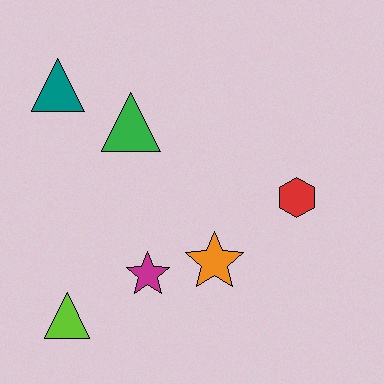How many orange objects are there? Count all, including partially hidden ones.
There is 1 orange object.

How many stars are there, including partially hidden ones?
There are 2 stars.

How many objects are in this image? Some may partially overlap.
There are 6 objects.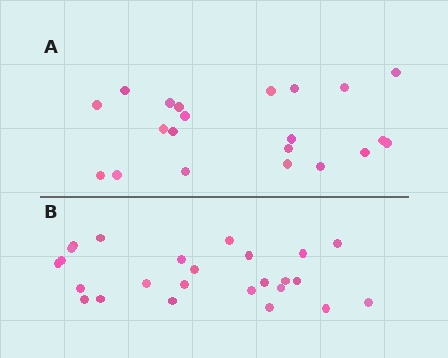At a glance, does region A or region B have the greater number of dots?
Region B (the bottom region) has more dots.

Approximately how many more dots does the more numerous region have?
Region B has about 4 more dots than region A.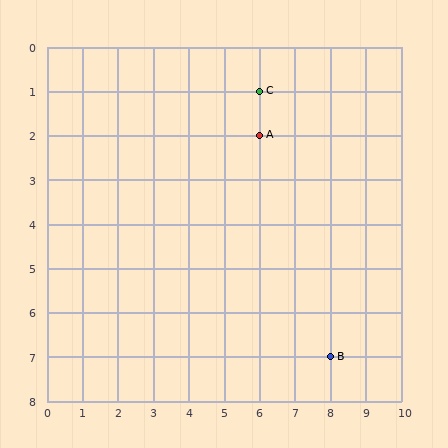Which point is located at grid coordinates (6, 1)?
Point C is at (6, 1).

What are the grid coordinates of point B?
Point B is at grid coordinates (8, 7).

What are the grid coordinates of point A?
Point A is at grid coordinates (6, 2).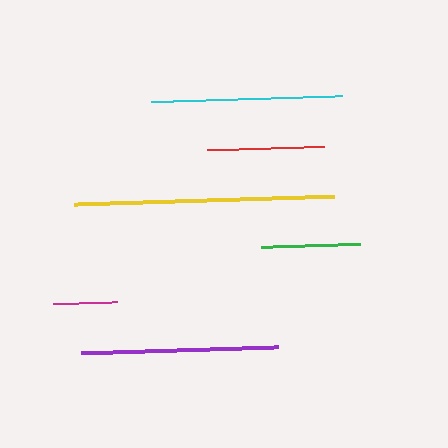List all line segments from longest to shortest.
From longest to shortest: yellow, purple, cyan, red, green, magenta.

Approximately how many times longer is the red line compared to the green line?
The red line is approximately 1.2 times the length of the green line.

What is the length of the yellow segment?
The yellow segment is approximately 260 pixels long.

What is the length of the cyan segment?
The cyan segment is approximately 191 pixels long.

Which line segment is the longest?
The yellow line is the longest at approximately 260 pixels.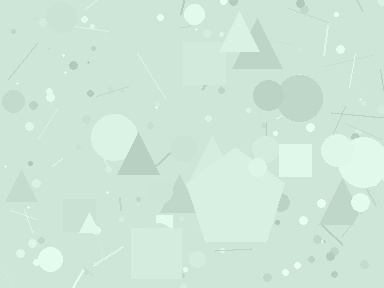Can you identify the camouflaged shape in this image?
The camouflaged shape is a pentagon.